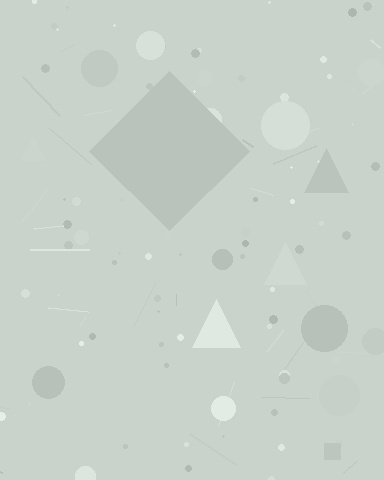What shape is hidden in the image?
A diamond is hidden in the image.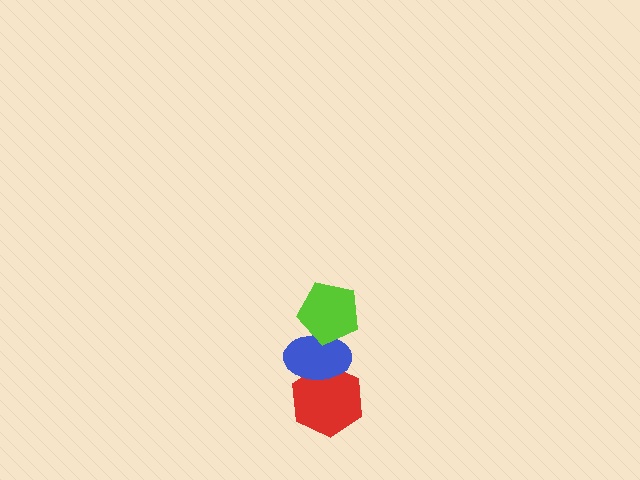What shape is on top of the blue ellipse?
The lime pentagon is on top of the blue ellipse.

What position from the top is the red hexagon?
The red hexagon is 3rd from the top.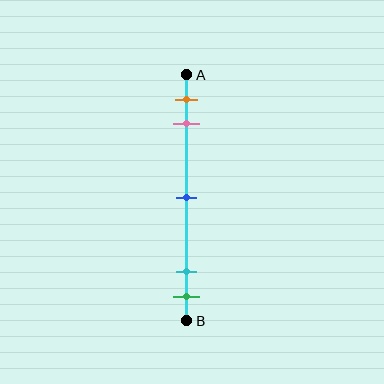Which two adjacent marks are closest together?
The cyan and green marks are the closest adjacent pair.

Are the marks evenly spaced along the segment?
No, the marks are not evenly spaced.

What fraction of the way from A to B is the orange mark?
The orange mark is approximately 10% (0.1) of the way from A to B.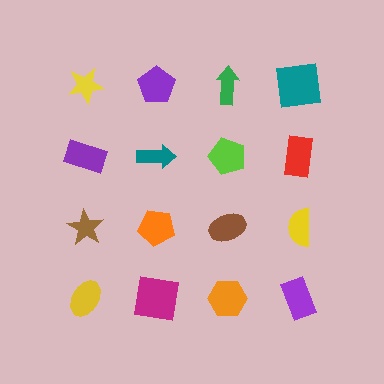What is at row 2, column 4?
A red rectangle.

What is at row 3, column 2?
An orange pentagon.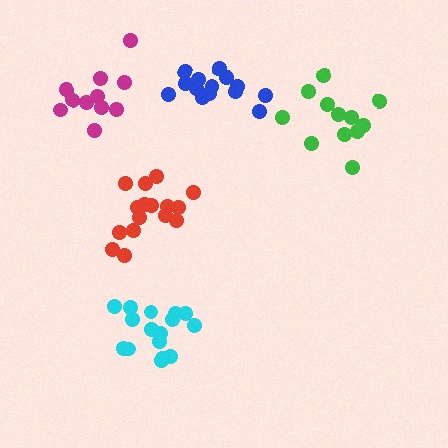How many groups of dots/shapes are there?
There are 5 groups.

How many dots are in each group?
Group 1: 14 dots, Group 2: 16 dots, Group 3: 12 dots, Group 4: 11 dots, Group 5: 17 dots (70 total).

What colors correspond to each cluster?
The clusters are colored: blue, red, green, magenta, cyan.